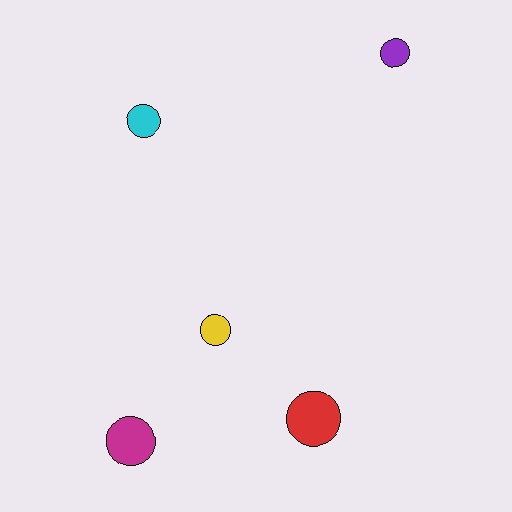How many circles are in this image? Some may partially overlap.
There are 5 circles.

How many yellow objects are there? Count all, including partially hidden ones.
There is 1 yellow object.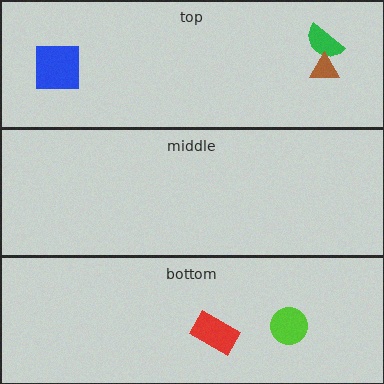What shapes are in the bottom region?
The red rectangle, the lime circle.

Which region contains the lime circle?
The bottom region.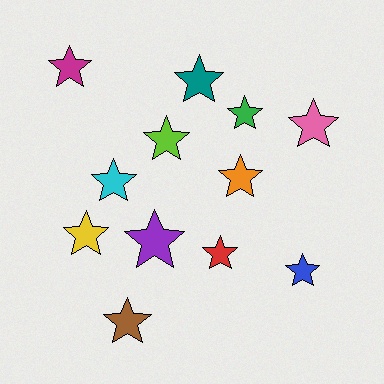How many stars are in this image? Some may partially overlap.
There are 12 stars.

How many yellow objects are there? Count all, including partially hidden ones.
There is 1 yellow object.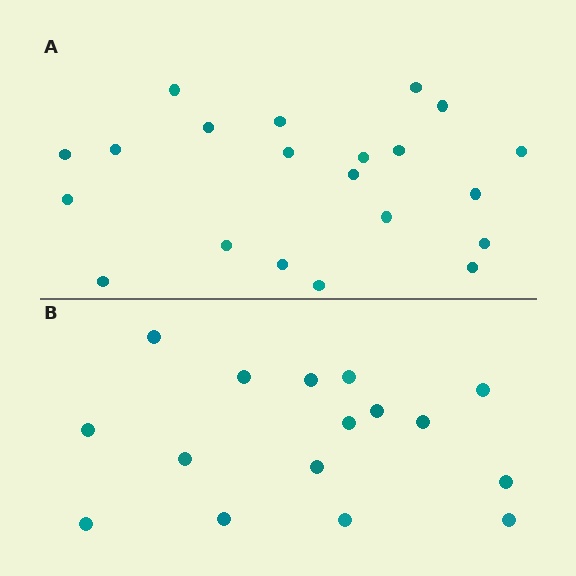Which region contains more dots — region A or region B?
Region A (the top region) has more dots.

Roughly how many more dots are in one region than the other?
Region A has about 5 more dots than region B.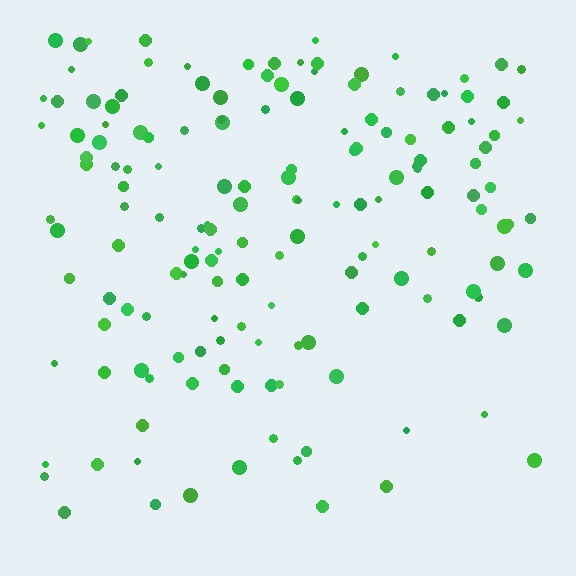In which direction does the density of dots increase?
From bottom to top, with the top side densest.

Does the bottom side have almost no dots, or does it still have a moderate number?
Still a moderate number, just noticeably fewer than the top.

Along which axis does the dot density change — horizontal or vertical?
Vertical.